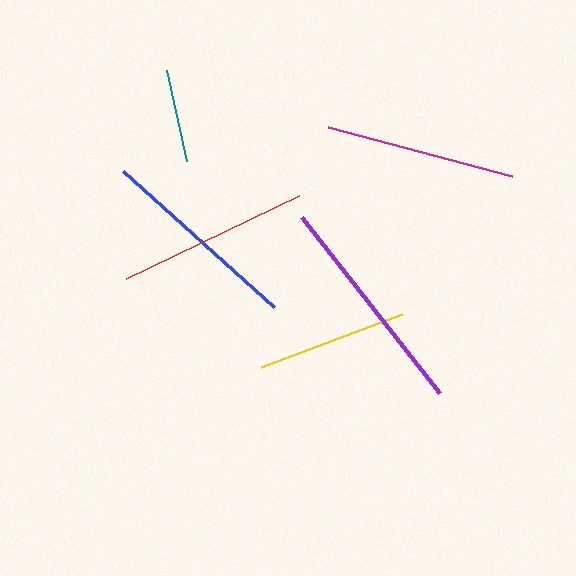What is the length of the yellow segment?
The yellow segment is approximately 150 pixels long.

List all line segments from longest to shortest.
From longest to shortest: purple, blue, red, magenta, yellow, teal.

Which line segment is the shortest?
The teal line is the shortest at approximately 93 pixels.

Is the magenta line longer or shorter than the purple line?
The purple line is longer than the magenta line.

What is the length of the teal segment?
The teal segment is approximately 93 pixels long.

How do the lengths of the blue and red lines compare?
The blue and red lines are approximately the same length.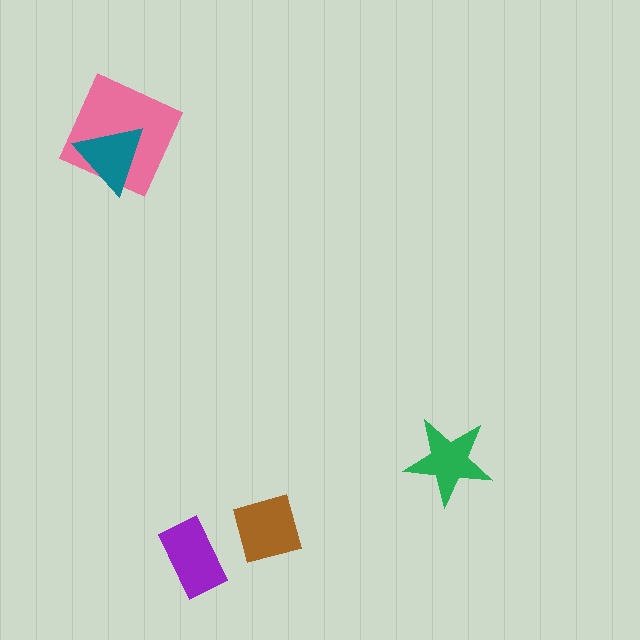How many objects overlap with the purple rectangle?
0 objects overlap with the purple rectangle.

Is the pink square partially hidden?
Yes, it is partially covered by another shape.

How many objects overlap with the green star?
0 objects overlap with the green star.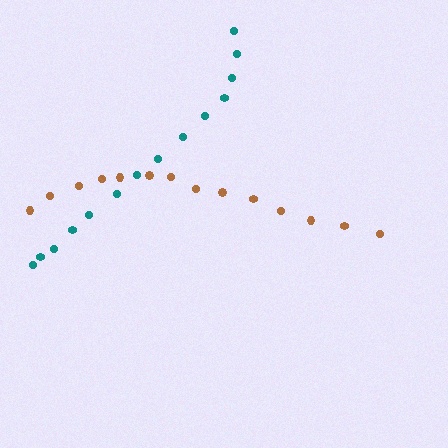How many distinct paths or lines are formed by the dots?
There are 2 distinct paths.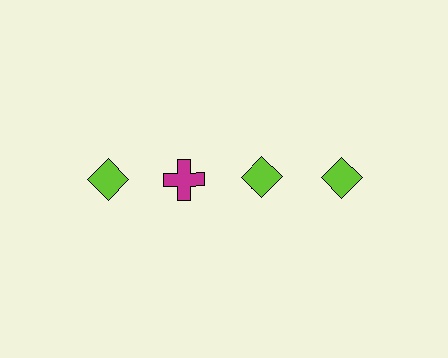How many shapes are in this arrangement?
There are 4 shapes arranged in a grid pattern.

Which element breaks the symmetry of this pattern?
The magenta cross in the top row, second from left column breaks the symmetry. All other shapes are lime diamonds.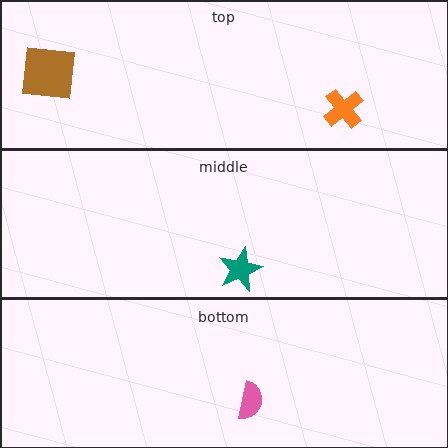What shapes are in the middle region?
The teal star.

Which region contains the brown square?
The top region.